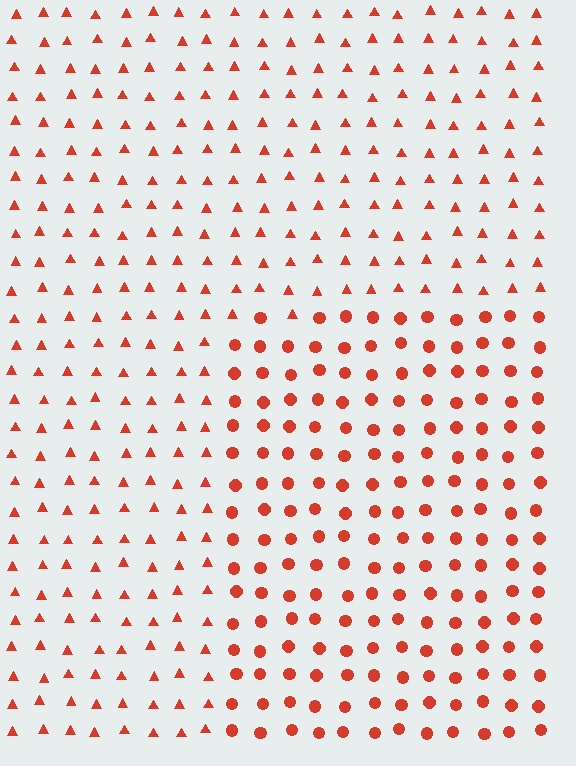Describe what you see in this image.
The image is filled with small red elements arranged in a uniform grid. A rectangle-shaped region contains circles, while the surrounding area contains triangles. The boundary is defined purely by the change in element shape.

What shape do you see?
I see a rectangle.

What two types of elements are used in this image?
The image uses circles inside the rectangle region and triangles outside it.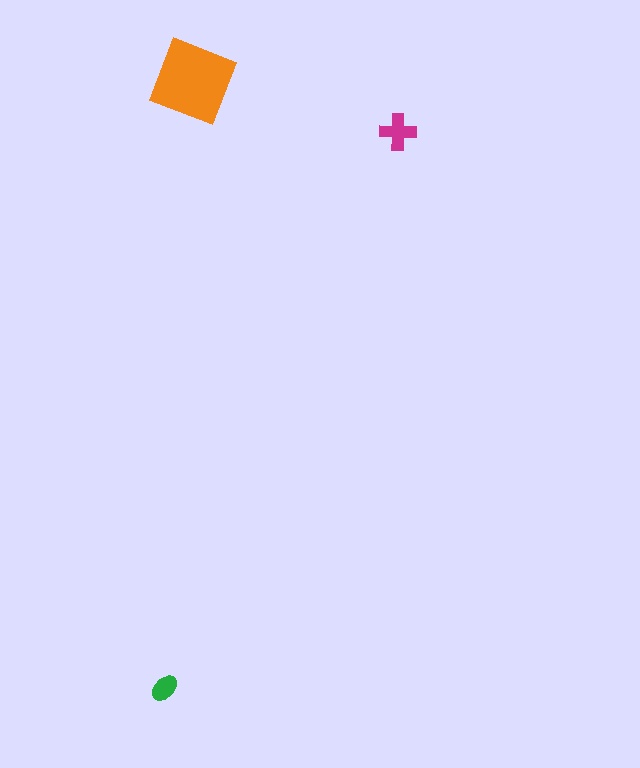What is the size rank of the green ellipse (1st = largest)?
3rd.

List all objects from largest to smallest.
The orange diamond, the magenta cross, the green ellipse.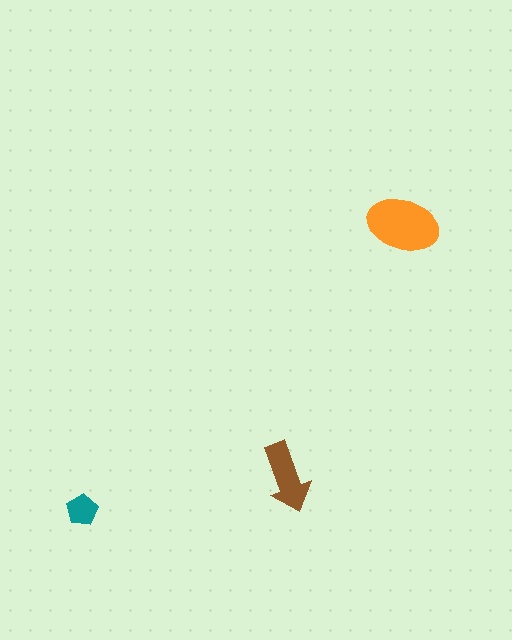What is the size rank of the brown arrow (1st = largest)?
2nd.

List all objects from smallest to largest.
The teal pentagon, the brown arrow, the orange ellipse.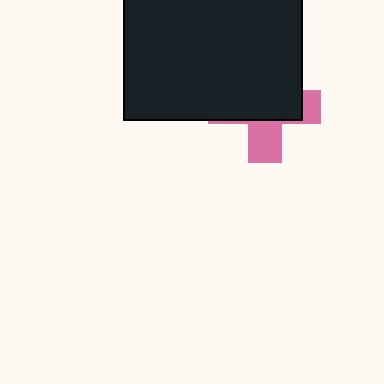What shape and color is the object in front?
The object in front is a black rectangle.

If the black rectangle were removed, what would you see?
You would see the complete pink cross.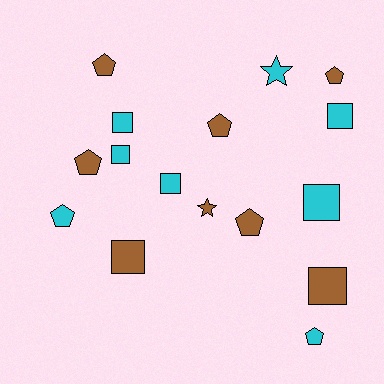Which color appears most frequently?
Brown, with 8 objects.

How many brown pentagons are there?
There are 5 brown pentagons.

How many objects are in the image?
There are 16 objects.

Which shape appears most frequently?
Pentagon, with 7 objects.